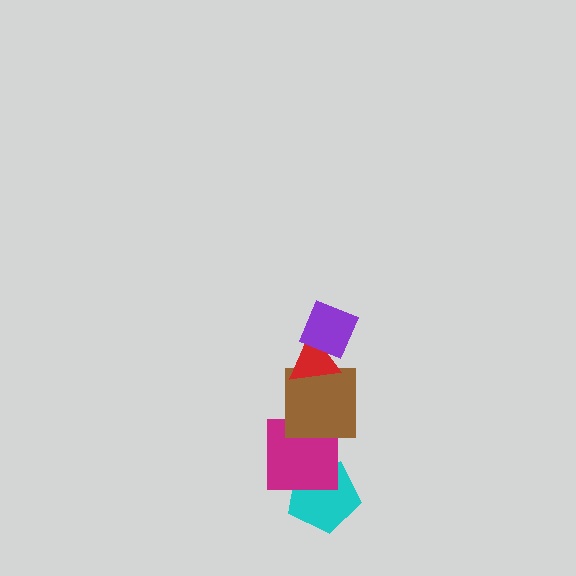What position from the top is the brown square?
The brown square is 3rd from the top.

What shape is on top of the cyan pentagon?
The magenta square is on top of the cyan pentagon.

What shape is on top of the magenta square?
The brown square is on top of the magenta square.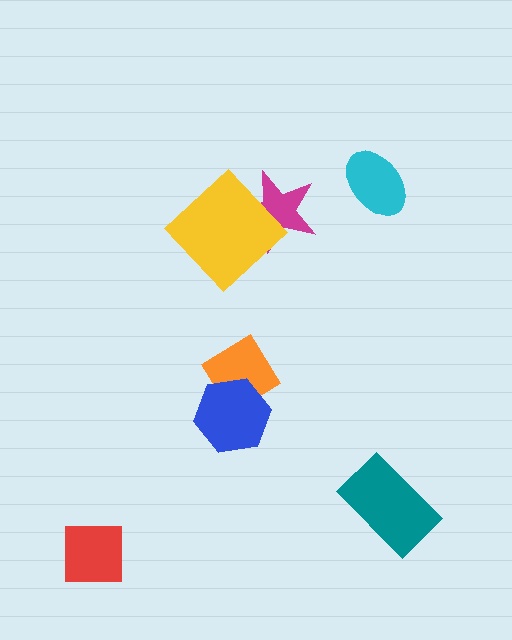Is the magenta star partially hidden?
Yes, it is partially covered by another shape.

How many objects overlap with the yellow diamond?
1 object overlaps with the yellow diamond.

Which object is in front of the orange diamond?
The blue hexagon is in front of the orange diamond.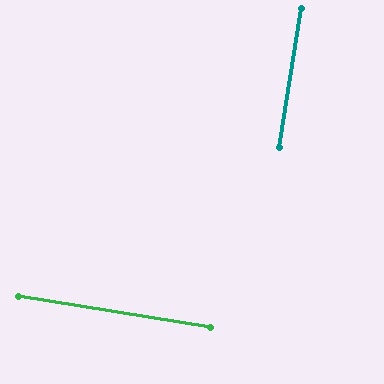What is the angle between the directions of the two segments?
Approximately 90 degrees.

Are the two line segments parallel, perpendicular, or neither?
Perpendicular — they meet at approximately 90°.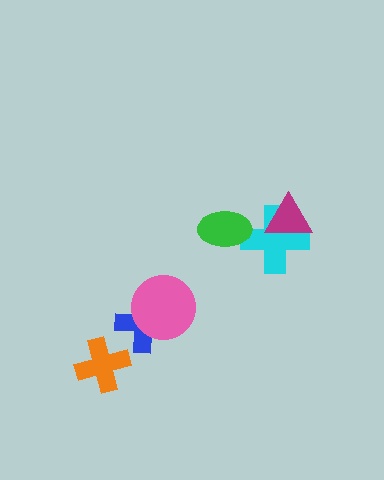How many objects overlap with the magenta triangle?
1 object overlaps with the magenta triangle.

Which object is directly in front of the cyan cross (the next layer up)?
The green ellipse is directly in front of the cyan cross.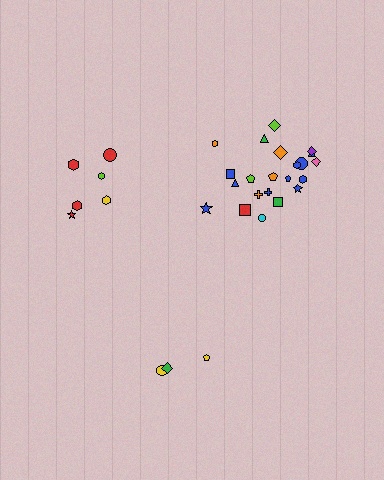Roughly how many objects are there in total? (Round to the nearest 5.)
Roughly 30 objects in total.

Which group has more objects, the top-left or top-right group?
The top-right group.